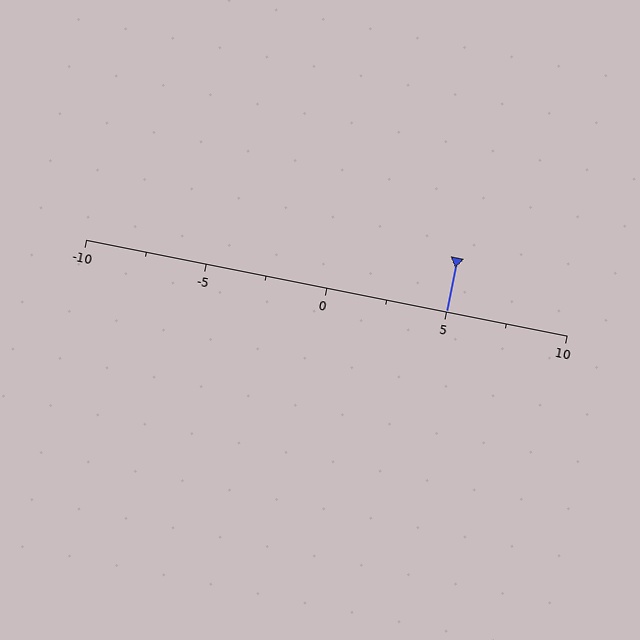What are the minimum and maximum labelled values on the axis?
The axis runs from -10 to 10.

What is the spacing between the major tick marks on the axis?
The major ticks are spaced 5 apart.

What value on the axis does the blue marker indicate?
The marker indicates approximately 5.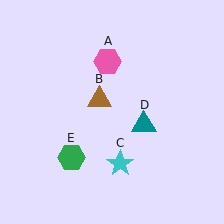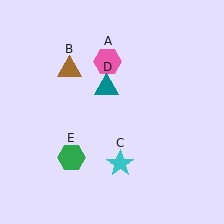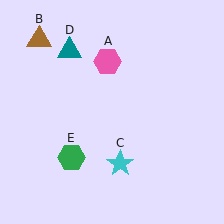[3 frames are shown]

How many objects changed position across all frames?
2 objects changed position: brown triangle (object B), teal triangle (object D).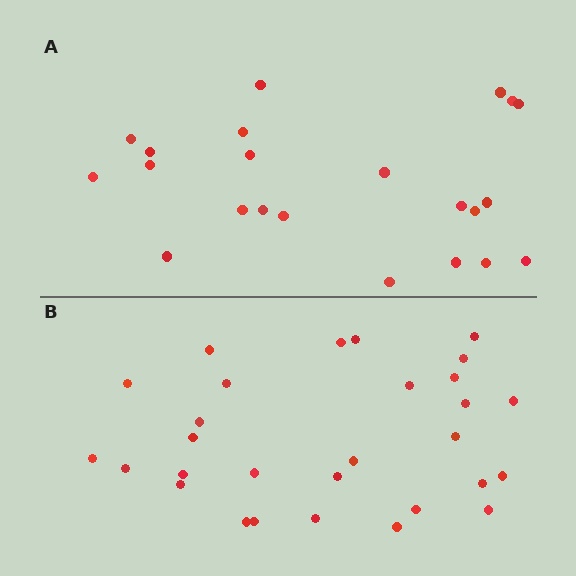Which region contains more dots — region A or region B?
Region B (the bottom region) has more dots.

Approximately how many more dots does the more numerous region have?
Region B has roughly 8 or so more dots than region A.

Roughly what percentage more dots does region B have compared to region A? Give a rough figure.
About 30% more.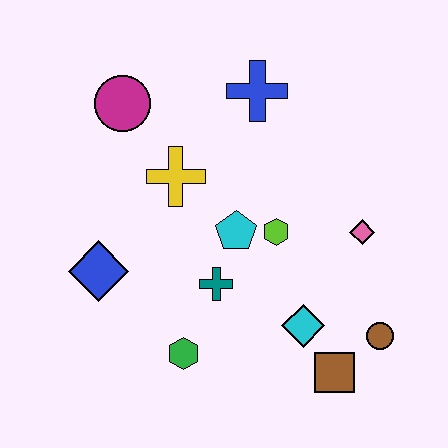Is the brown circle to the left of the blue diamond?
No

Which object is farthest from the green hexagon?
The blue cross is farthest from the green hexagon.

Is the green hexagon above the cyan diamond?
No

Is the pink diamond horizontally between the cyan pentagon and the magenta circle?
No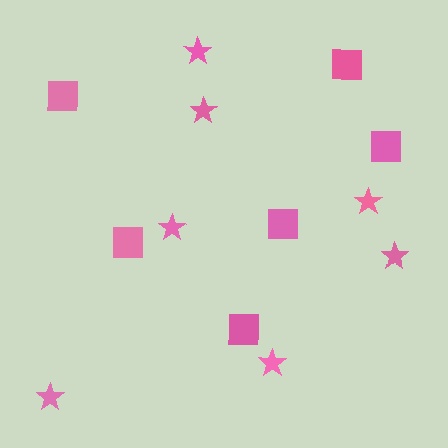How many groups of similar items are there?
There are 2 groups: one group of squares (6) and one group of stars (7).